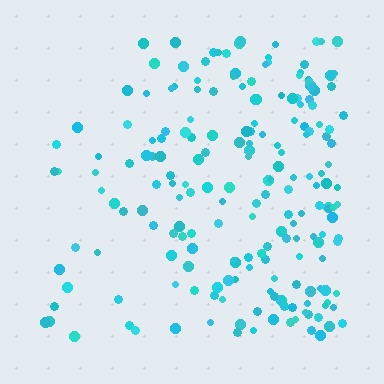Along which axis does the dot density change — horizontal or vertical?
Horizontal.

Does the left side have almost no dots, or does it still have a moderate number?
Still a moderate number, just noticeably fewer than the right.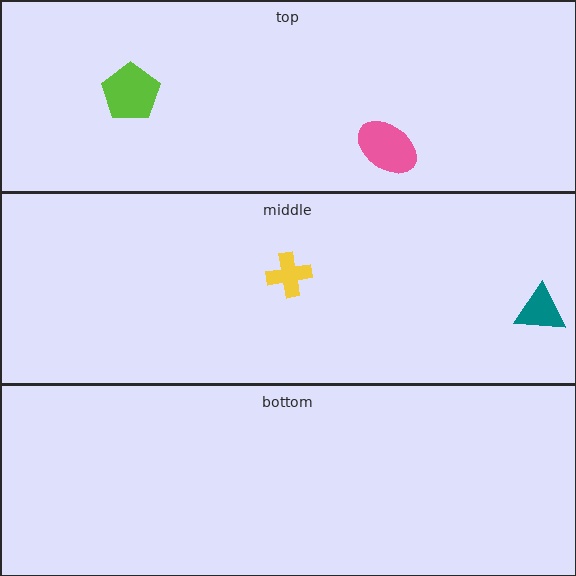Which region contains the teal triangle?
The middle region.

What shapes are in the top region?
The lime pentagon, the pink ellipse.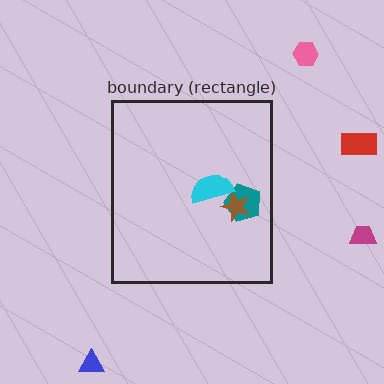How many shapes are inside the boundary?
3 inside, 4 outside.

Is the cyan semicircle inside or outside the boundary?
Inside.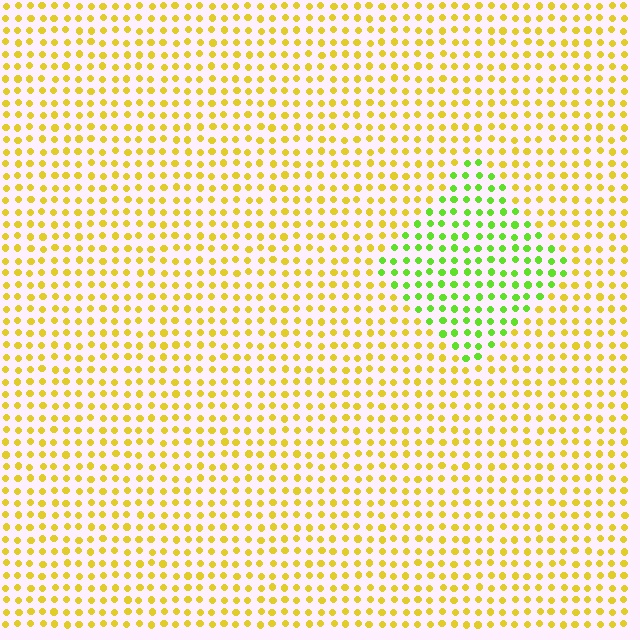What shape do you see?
I see a diamond.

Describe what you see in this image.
The image is filled with small yellow elements in a uniform arrangement. A diamond-shaped region is visible where the elements are tinted to a slightly different hue, forming a subtle color boundary.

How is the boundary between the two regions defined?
The boundary is defined purely by a slight shift in hue (about 49 degrees). Spacing, size, and orientation are identical on both sides.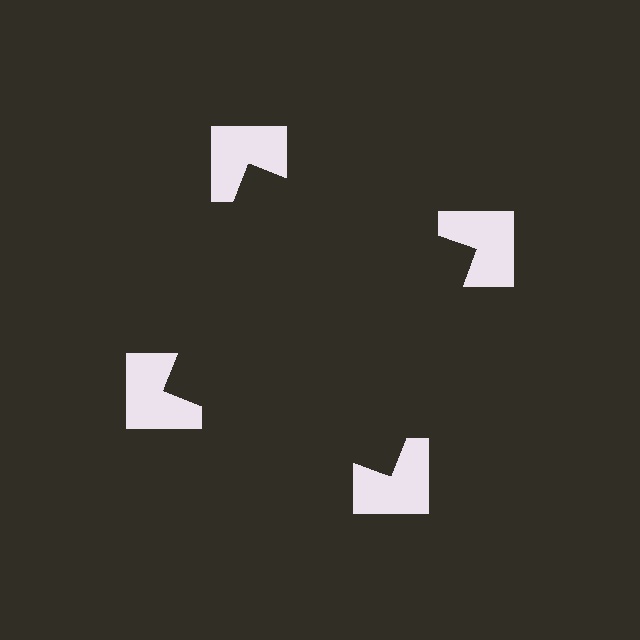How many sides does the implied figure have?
4 sides.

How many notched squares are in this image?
There are 4 — one at each vertex of the illusory square.